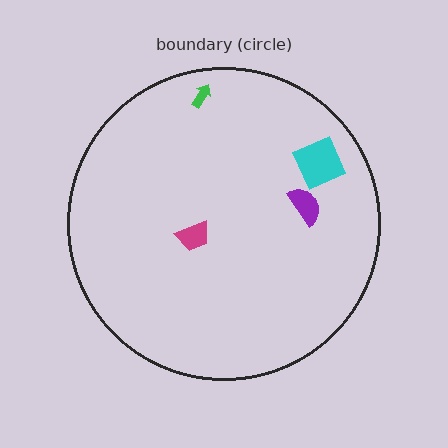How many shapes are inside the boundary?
4 inside, 0 outside.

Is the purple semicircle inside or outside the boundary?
Inside.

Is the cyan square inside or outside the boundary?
Inside.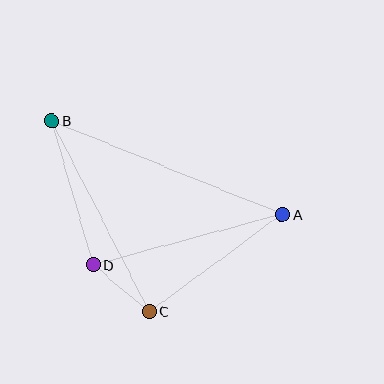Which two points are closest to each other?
Points C and D are closest to each other.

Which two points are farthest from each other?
Points A and B are farthest from each other.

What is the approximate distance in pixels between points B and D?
The distance between B and D is approximately 150 pixels.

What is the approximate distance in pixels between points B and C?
The distance between B and C is approximately 214 pixels.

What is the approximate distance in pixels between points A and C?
The distance between A and C is approximately 165 pixels.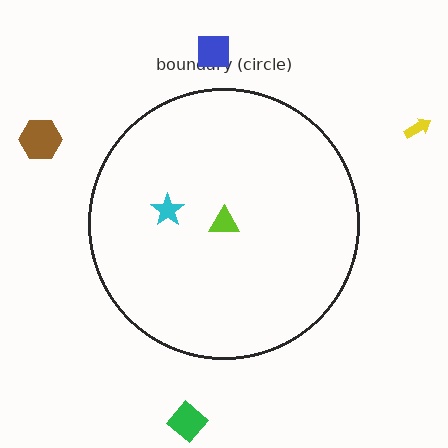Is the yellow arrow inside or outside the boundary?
Outside.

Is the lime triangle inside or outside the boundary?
Inside.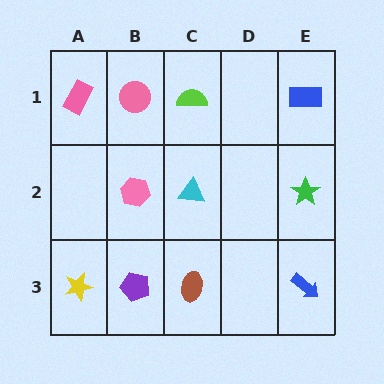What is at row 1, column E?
A blue rectangle.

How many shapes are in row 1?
4 shapes.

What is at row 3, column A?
A yellow star.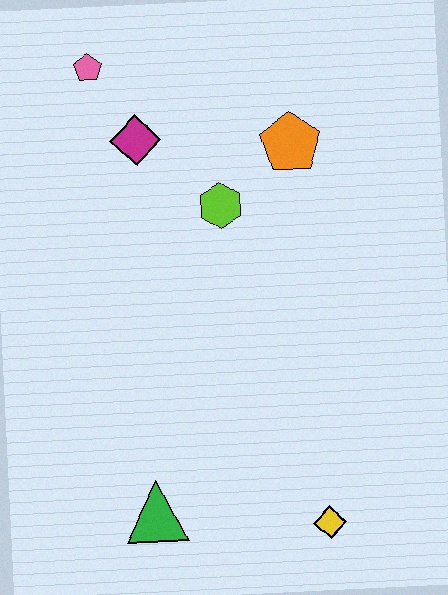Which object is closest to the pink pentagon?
The magenta diamond is closest to the pink pentagon.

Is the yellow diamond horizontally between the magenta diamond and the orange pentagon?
No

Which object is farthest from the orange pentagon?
The green triangle is farthest from the orange pentagon.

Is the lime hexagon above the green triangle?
Yes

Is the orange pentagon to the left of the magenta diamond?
No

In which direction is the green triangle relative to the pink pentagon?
The green triangle is below the pink pentagon.